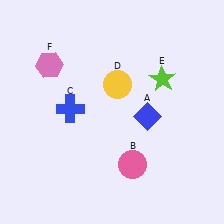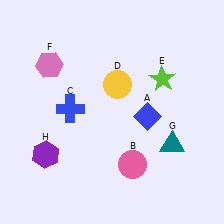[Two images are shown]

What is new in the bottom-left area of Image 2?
A purple hexagon (H) was added in the bottom-left area of Image 2.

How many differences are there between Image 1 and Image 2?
There are 2 differences between the two images.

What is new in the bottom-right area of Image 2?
A teal triangle (G) was added in the bottom-right area of Image 2.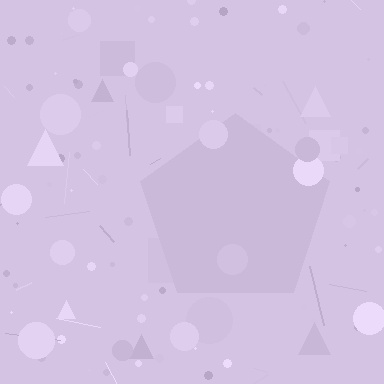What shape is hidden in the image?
A pentagon is hidden in the image.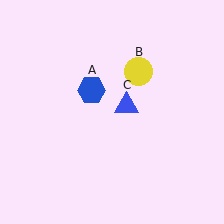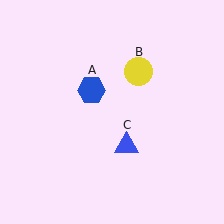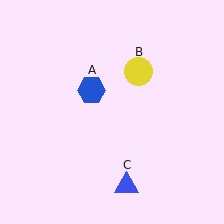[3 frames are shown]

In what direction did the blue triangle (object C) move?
The blue triangle (object C) moved down.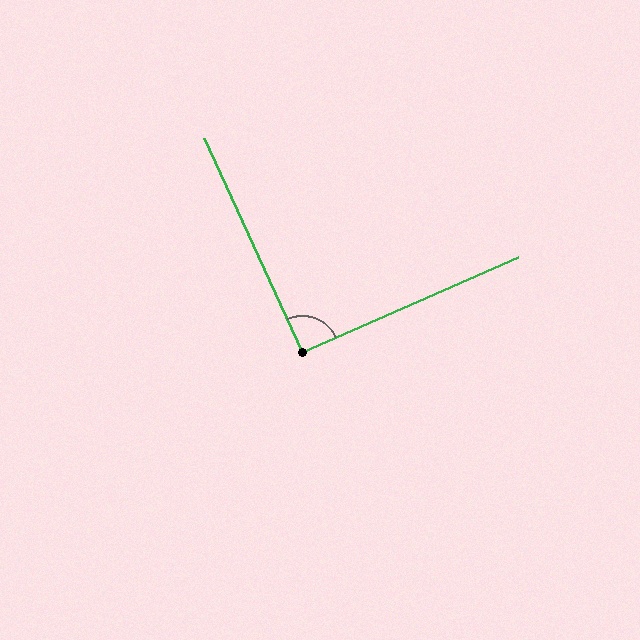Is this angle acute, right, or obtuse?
It is approximately a right angle.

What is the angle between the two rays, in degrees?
Approximately 91 degrees.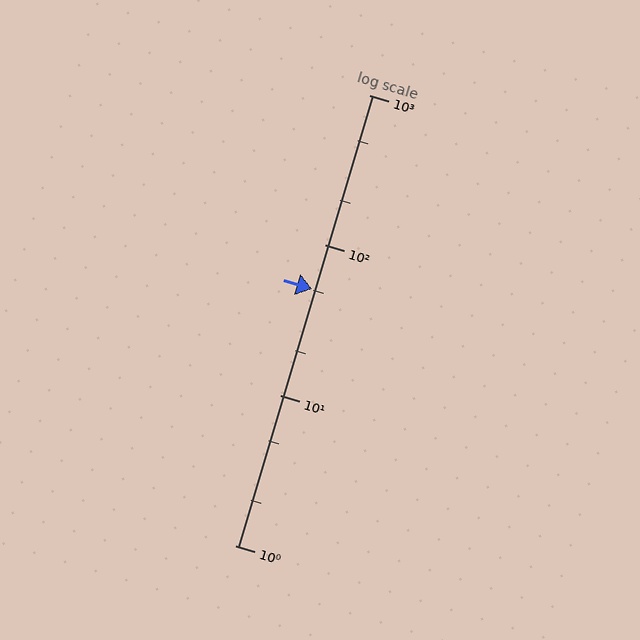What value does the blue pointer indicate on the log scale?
The pointer indicates approximately 51.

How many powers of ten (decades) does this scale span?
The scale spans 3 decades, from 1 to 1000.